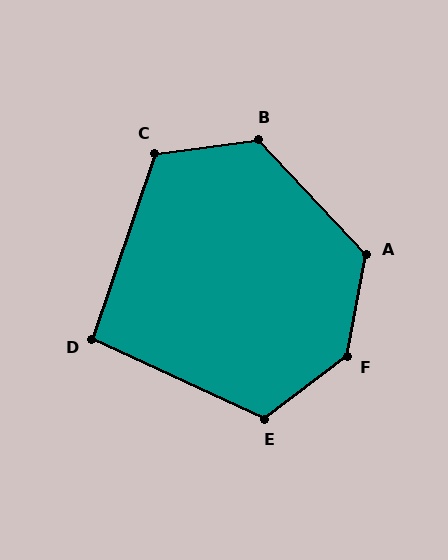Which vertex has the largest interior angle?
F, at approximately 138 degrees.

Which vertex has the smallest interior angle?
D, at approximately 96 degrees.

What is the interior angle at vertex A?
Approximately 126 degrees (obtuse).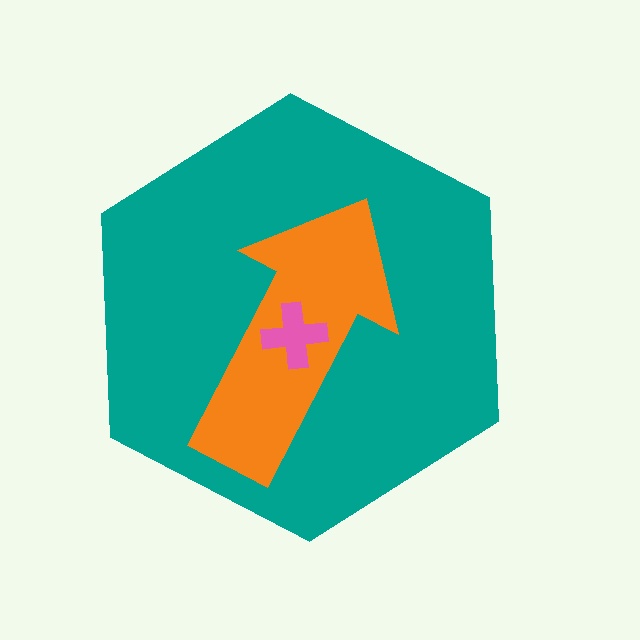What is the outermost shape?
The teal hexagon.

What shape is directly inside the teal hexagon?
The orange arrow.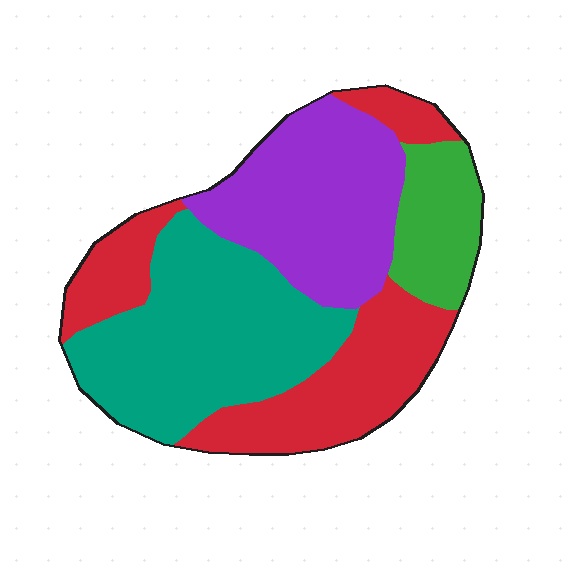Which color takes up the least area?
Green, at roughly 10%.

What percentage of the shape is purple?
Purple takes up about one quarter (1/4) of the shape.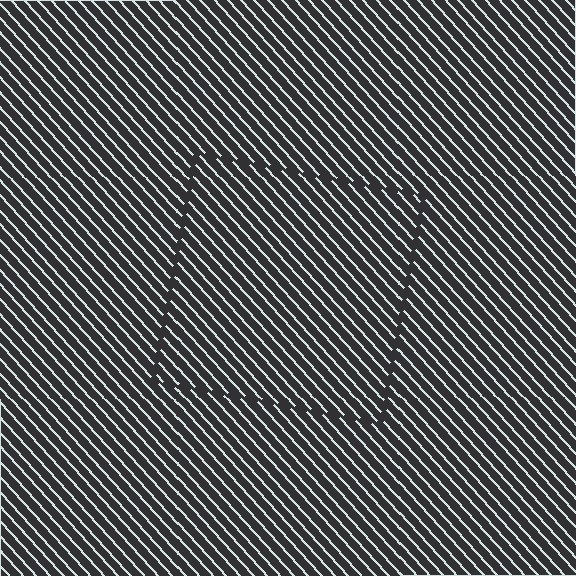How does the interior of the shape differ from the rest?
The interior of the shape contains the same grating, shifted by half a period — the contour is defined by the phase discontinuity where line-ends from the inner and outer gratings abut.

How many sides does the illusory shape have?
4 sides — the line-ends trace a square.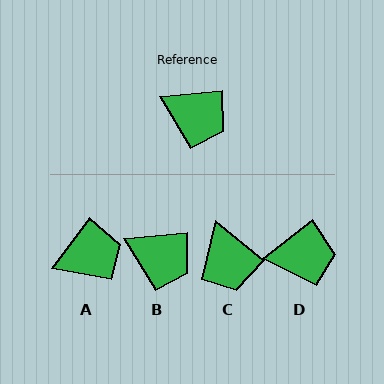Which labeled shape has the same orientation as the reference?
B.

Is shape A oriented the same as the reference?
No, it is off by about 48 degrees.